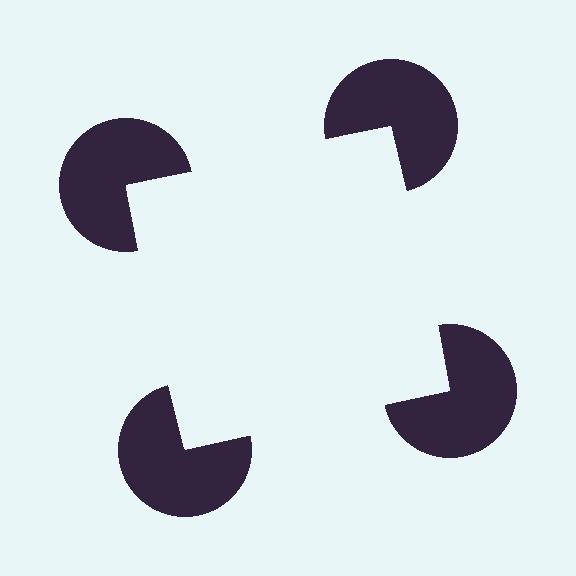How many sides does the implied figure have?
4 sides.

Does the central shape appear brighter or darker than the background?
It typically appears slightly brighter than the background, even though no actual brightness change is drawn.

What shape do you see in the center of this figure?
An illusory square — its edges are inferred from the aligned wedge cuts in the pac-man discs, not physically drawn.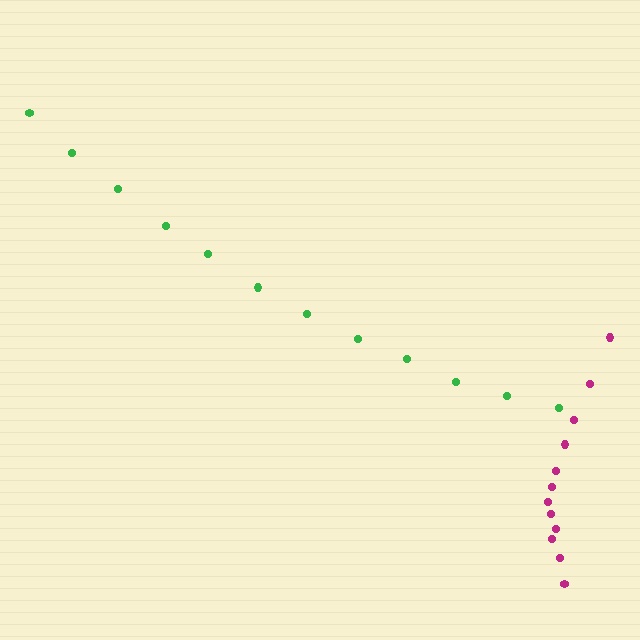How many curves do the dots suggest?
There are 2 distinct paths.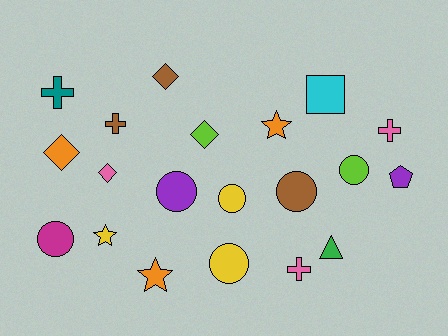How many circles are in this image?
There are 6 circles.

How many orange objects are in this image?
There are 3 orange objects.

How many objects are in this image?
There are 20 objects.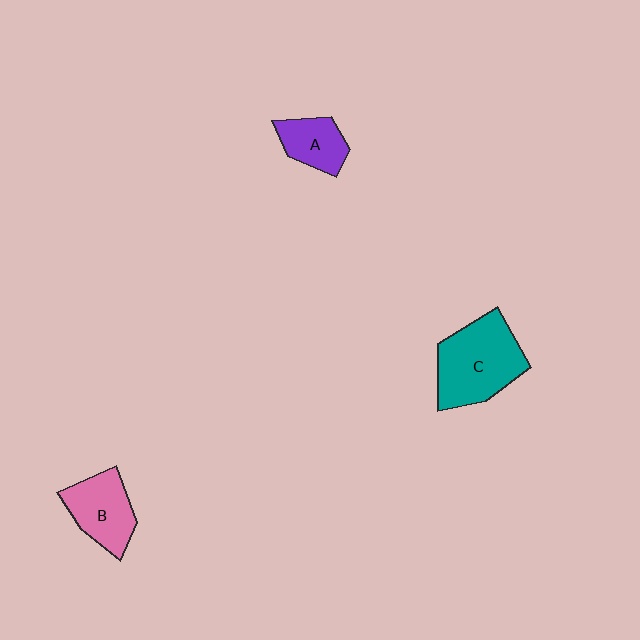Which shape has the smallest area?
Shape A (purple).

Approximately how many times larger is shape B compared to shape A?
Approximately 1.4 times.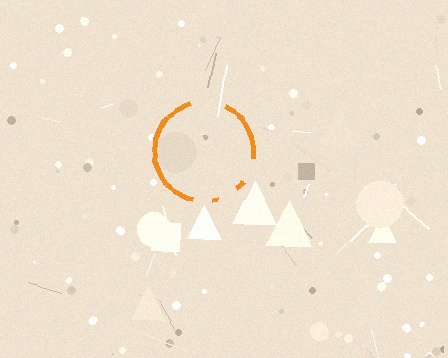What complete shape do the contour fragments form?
The contour fragments form a circle.